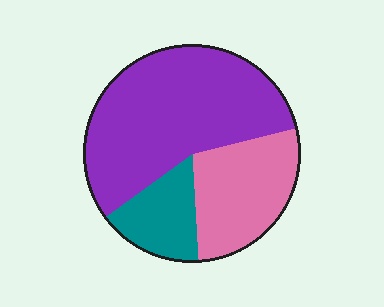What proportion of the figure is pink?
Pink covers around 30% of the figure.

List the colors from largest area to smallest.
From largest to smallest: purple, pink, teal.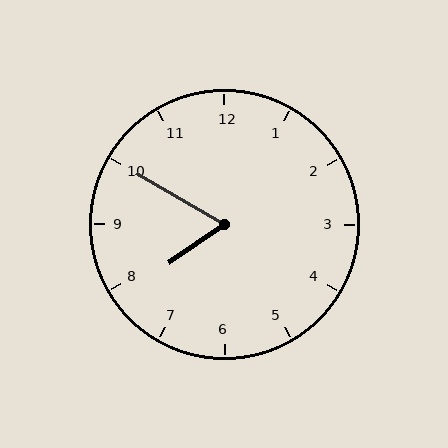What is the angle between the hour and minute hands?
Approximately 65 degrees.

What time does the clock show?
7:50.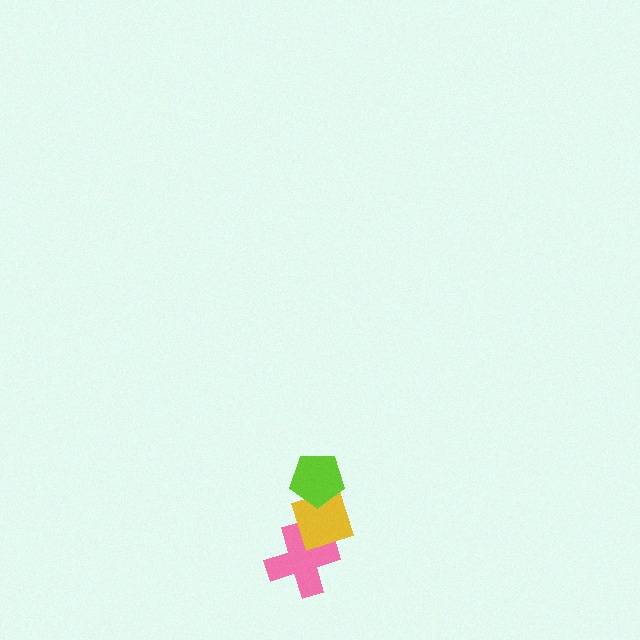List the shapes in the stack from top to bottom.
From top to bottom: the lime pentagon, the yellow diamond, the pink cross.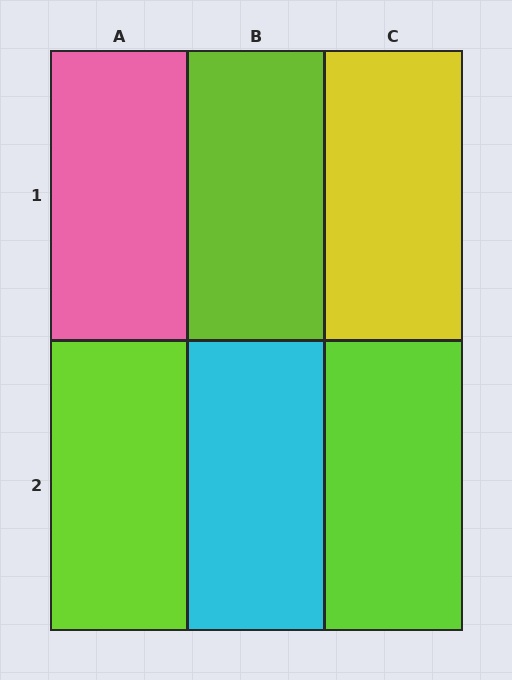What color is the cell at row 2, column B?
Cyan.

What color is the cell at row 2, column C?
Lime.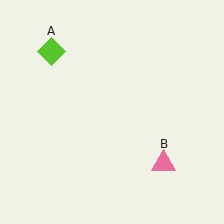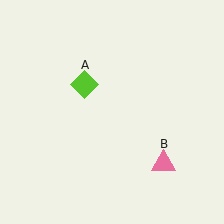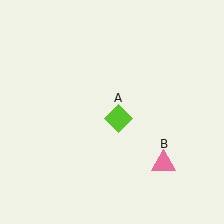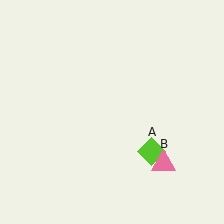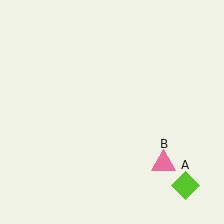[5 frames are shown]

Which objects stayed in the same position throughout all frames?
Pink triangle (object B) remained stationary.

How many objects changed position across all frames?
1 object changed position: lime diamond (object A).